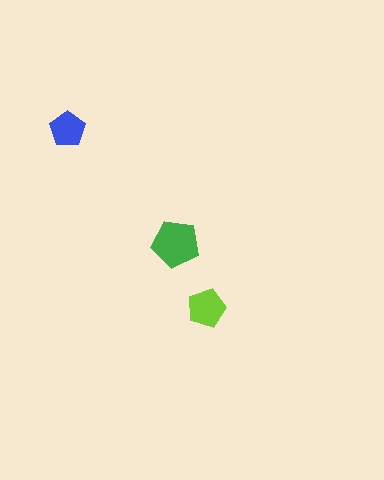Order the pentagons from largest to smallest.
the green one, the lime one, the blue one.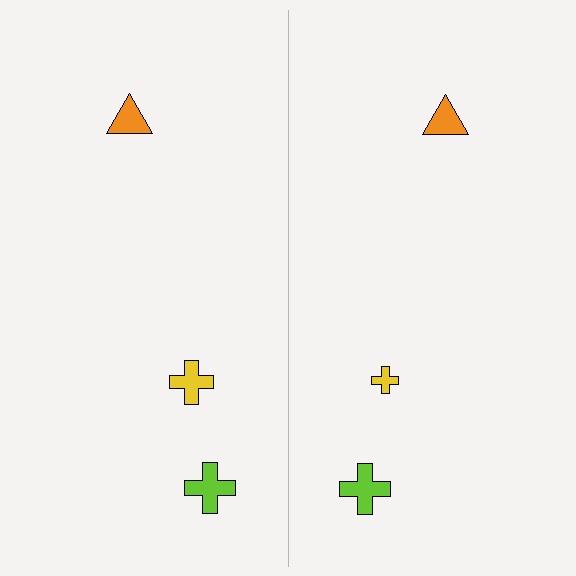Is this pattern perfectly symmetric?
No, the pattern is not perfectly symmetric. The yellow cross on the right side has a different size than its mirror counterpart.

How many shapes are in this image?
There are 6 shapes in this image.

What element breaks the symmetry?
The yellow cross on the right side has a different size than its mirror counterpart.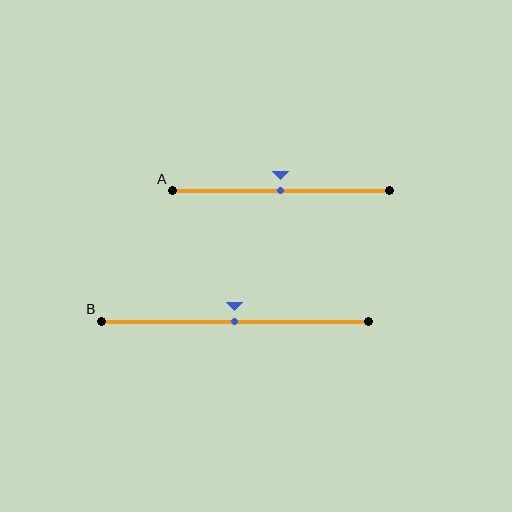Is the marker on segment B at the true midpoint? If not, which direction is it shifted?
Yes, the marker on segment B is at the true midpoint.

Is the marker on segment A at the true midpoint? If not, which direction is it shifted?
Yes, the marker on segment A is at the true midpoint.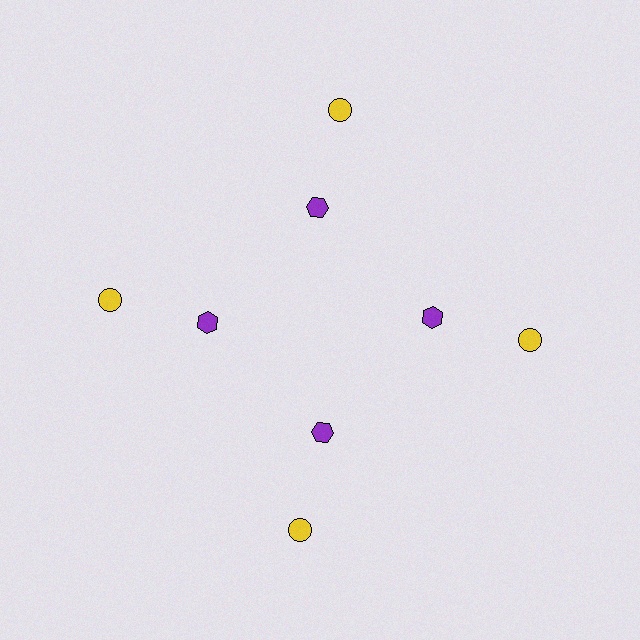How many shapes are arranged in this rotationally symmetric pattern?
There are 8 shapes, arranged in 4 groups of 2.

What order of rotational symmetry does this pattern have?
This pattern has 4-fold rotational symmetry.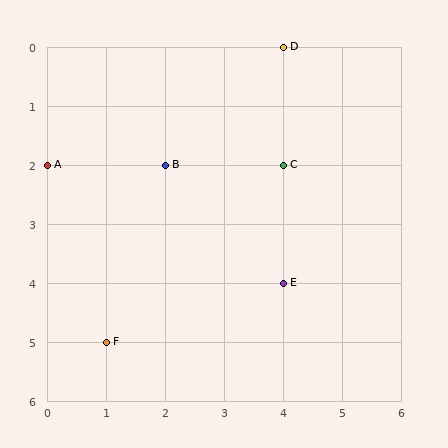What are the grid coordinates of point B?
Point B is at grid coordinates (2, 2).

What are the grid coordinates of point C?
Point C is at grid coordinates (4, 2).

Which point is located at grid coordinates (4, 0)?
Point D is at (4, 0).